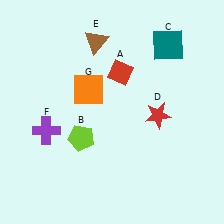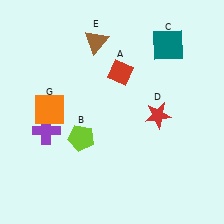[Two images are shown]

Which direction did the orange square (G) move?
The orange square (G) moved left.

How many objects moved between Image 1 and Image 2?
1 object moved between the two images.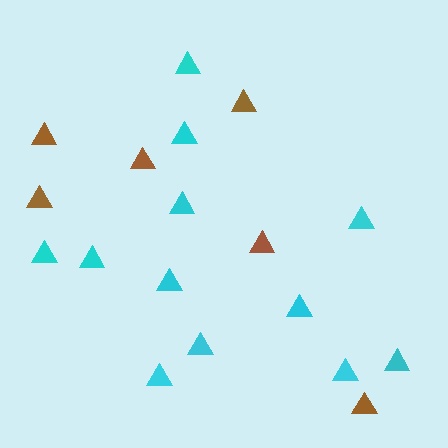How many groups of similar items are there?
There are 2 groups: one group of cyan triangles (12) and one group of brown triangles (6).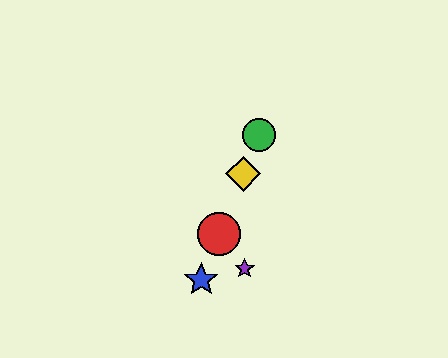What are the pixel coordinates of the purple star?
The purple star is at (245, 269).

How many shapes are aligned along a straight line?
4 shapes (the red circle, the blue star, the green circle, the yellow diamond) are aligned along a straight line.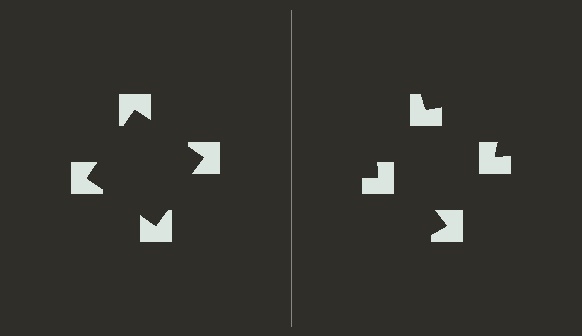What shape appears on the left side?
An illusory square.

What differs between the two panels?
The notched squares are positioned identically on both sides; only the wedge orientations differ. On the left they align to a square; on the right they are misaligned.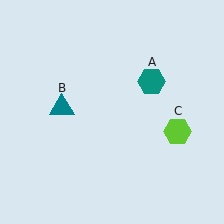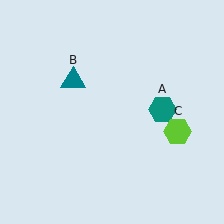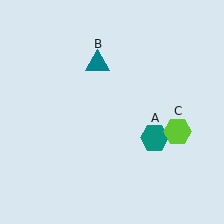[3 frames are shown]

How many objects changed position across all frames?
2 objects changed position: teal hexagon (object A), teal triangle (object B).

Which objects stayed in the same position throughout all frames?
Lime hexagon (object C) remained stationary.